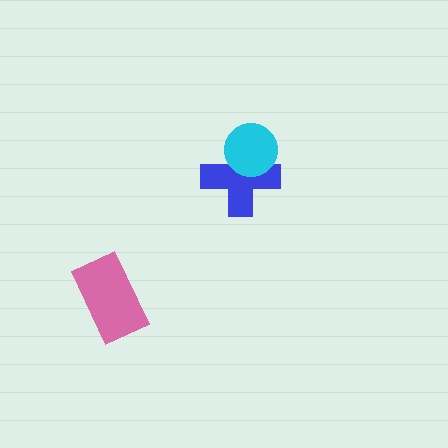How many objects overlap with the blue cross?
1 object overlaps with the blue cross.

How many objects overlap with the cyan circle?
1 object overlaps with the cyan circle.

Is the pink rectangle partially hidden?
No, no other shape covers it.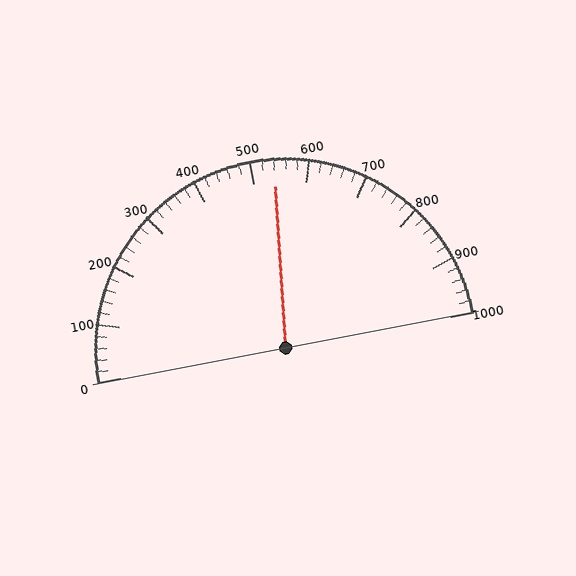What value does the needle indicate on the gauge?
The needle indicates approximately 540.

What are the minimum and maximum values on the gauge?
The gauge ranges from 0 to 1000.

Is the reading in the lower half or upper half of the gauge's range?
The reading is in the upper half of the range (0 to 1000).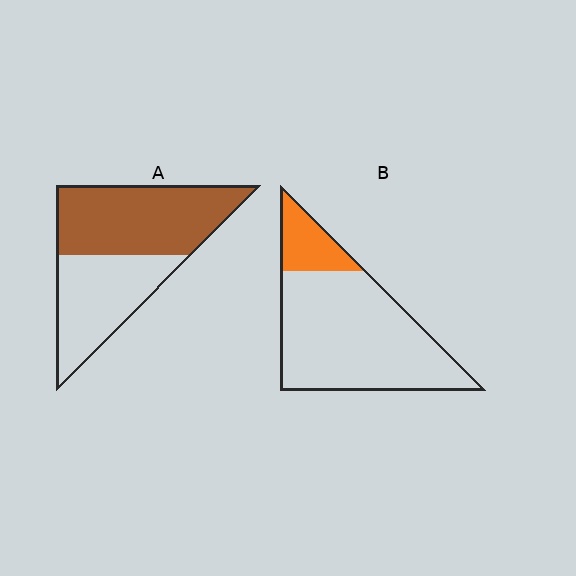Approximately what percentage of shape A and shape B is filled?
A is approximately 55% and B is approximately 20%.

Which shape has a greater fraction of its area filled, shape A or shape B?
Shape A.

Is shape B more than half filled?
No.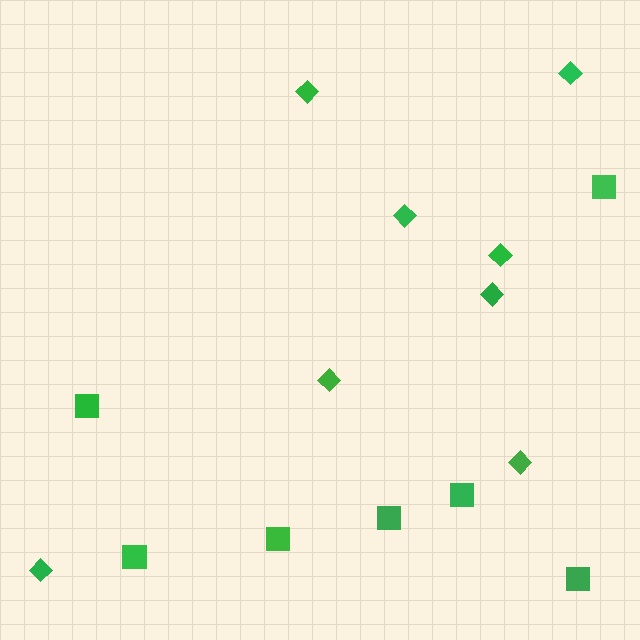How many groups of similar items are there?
There are 2 groups: one group of squares (7) and one group of diamonds (8).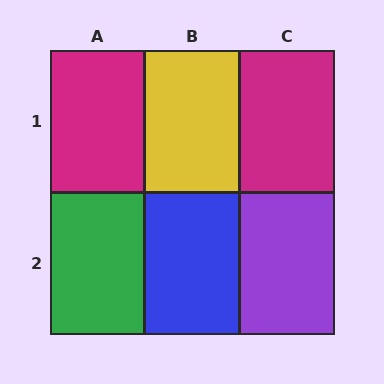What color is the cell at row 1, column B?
Yellow.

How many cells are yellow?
1 cell is yellow.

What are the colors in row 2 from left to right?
Green, blue, purple.